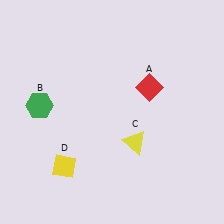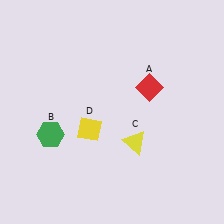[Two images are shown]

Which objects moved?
The objects that moved are: the green hexagon (B), the yellow diamond (D).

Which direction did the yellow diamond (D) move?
The yellow diamond (D) moved up.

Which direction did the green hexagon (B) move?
The green hexagon (B) moved down.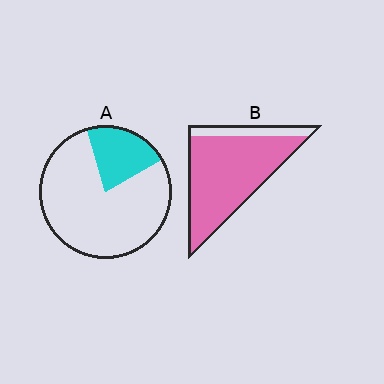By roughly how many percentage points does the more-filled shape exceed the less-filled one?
By roughly 65 percentage points (B over A).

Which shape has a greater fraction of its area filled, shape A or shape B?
Shape B.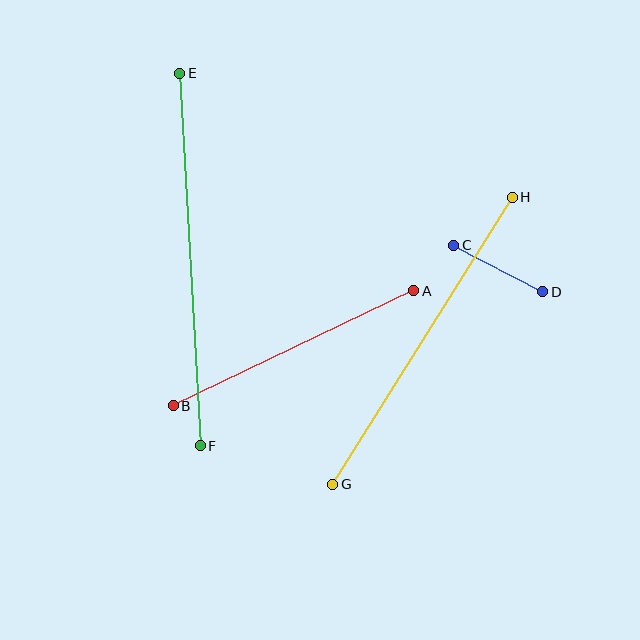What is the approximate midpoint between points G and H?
The midpoint is at approximately (422, 341) pixels.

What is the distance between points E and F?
The distance is approximately 373 pixels.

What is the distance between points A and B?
The distance is approximately 267 pixels.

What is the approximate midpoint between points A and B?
The midpoint is at approximately (294, 348) pixels.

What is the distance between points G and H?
The distance is approximately 338 pixels.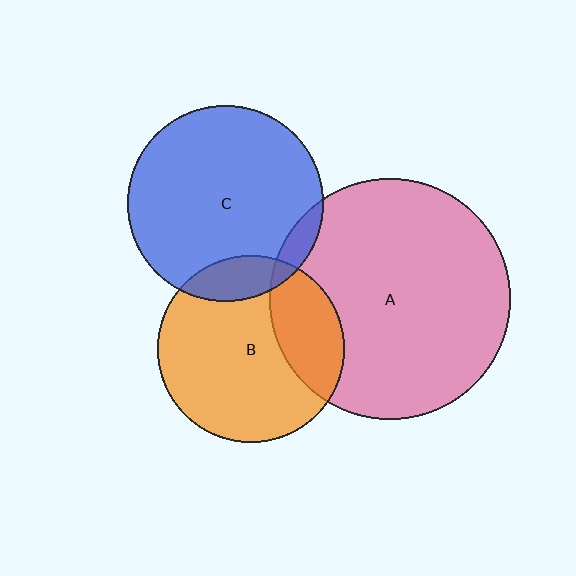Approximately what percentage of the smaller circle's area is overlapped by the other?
Approximately 15%.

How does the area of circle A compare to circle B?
Approximately 1.7 times.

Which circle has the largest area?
Circle A (pink).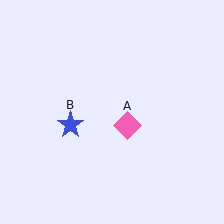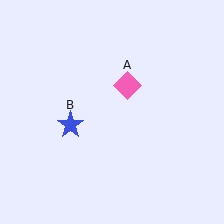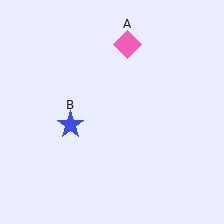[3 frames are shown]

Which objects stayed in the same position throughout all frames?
Blue star (object B) remained stationary.